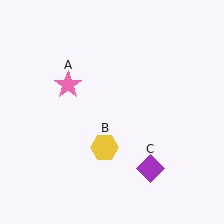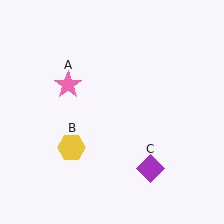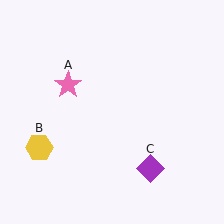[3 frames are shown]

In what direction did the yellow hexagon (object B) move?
The yellow hexagon (object B) moved left.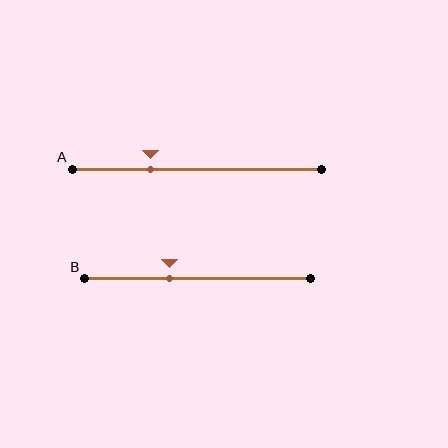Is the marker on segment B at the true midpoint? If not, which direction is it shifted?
No, the marker on segment B is shifted to the left by about 12% of the segment length.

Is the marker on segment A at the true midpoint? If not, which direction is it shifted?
No, the marker on segment A is shifted to the left by about 19% of the segment length.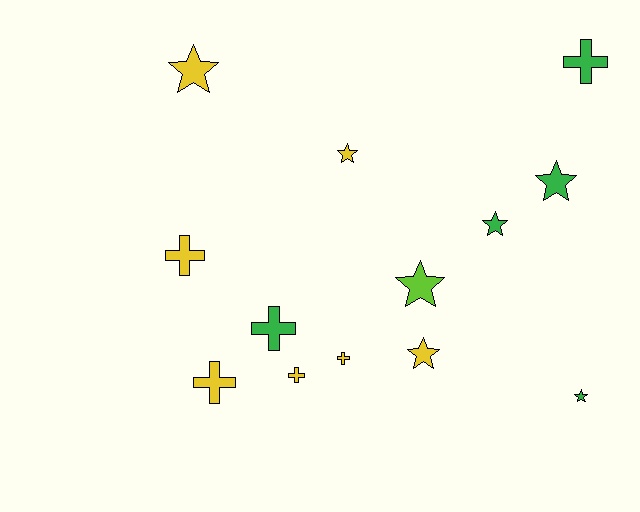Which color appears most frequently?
Yellow, with 7 objects.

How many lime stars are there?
There is 1 lime star.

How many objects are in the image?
There are 13 objects.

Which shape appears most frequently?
Star, with 7 objects.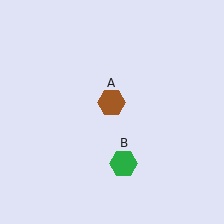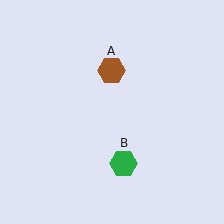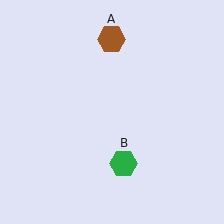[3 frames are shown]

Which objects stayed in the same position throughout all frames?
Green hexagon (object B) remained stationary.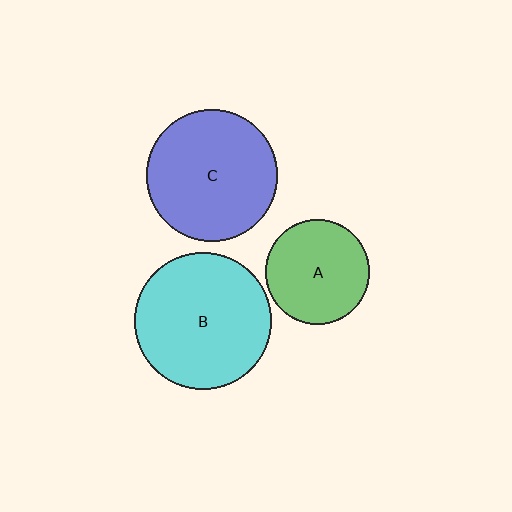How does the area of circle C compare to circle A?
Approximately 1.6 times.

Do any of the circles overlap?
No, none of the circles overlap.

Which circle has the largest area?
Circle B (cyan).